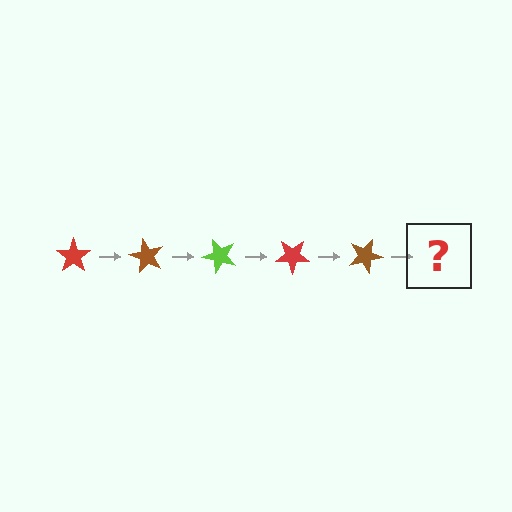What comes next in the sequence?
The next element should be a lime star, rotated 300 degrees from the start.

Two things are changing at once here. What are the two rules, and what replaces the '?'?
The two rules are that it rotates 60 degrees each step and the color cycles through red, brown, and lime. The '?' should be a lime star, rotated 300 degrees from the start.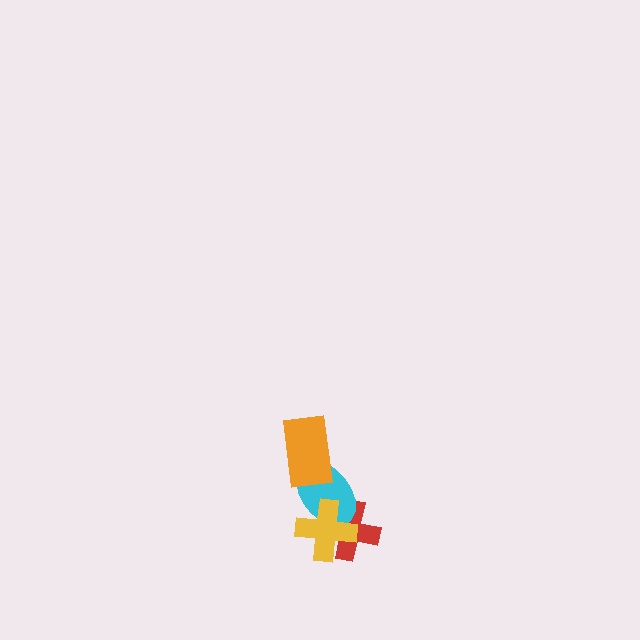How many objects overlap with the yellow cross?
2 objects overlap with the yellow cross.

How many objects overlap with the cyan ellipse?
3 objects overlap with the cyan ellipse.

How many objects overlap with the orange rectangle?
1 object overlaps with the orange rectangle.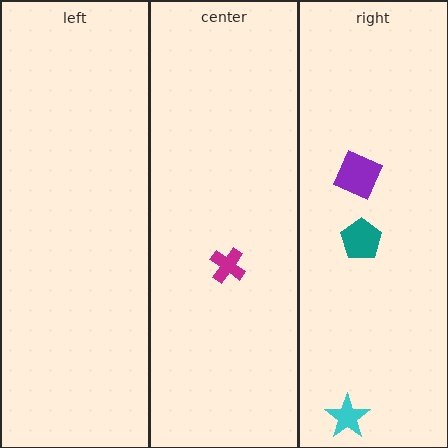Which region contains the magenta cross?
The center region.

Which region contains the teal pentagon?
The right region.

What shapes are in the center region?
The magenta cross.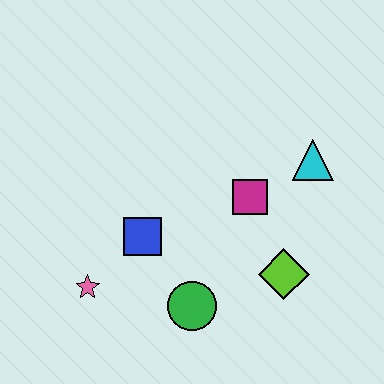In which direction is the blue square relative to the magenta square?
The blue square is to the left of the magenta square.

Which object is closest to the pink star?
The blue square is closest to the pink star.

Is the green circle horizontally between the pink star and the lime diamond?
Yes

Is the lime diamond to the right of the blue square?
Yes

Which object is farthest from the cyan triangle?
The pink star is farthest from the cyan triangle.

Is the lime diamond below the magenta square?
Yes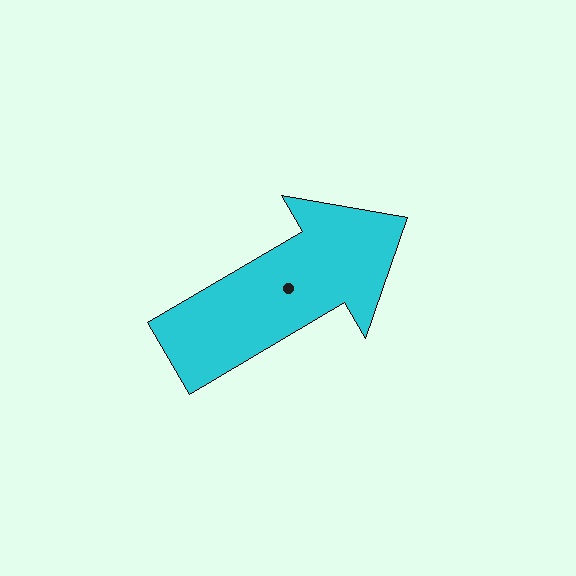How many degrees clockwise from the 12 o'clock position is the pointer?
Approximately 59 degrees.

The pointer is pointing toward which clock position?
Roughly 2 o'clock.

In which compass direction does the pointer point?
Northeast.